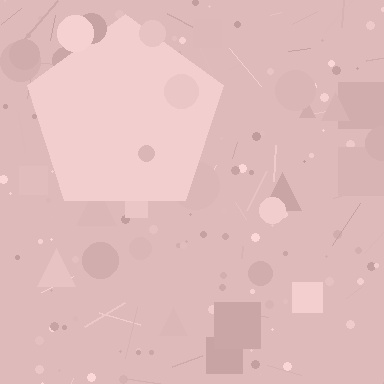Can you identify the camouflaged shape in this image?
The camouflaged shape is a pentagon.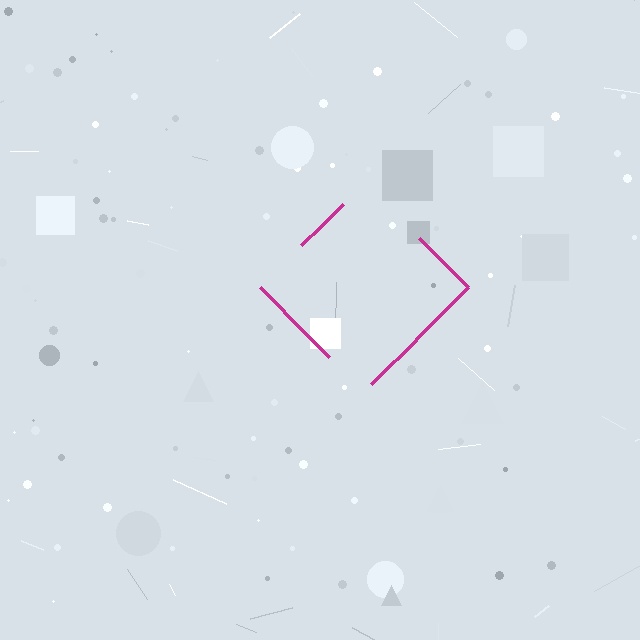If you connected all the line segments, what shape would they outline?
They would outline a diamond.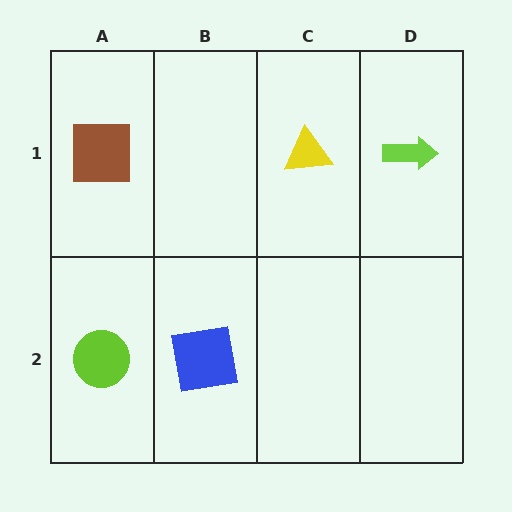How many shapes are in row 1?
3 shapes.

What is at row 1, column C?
A yellow triangle.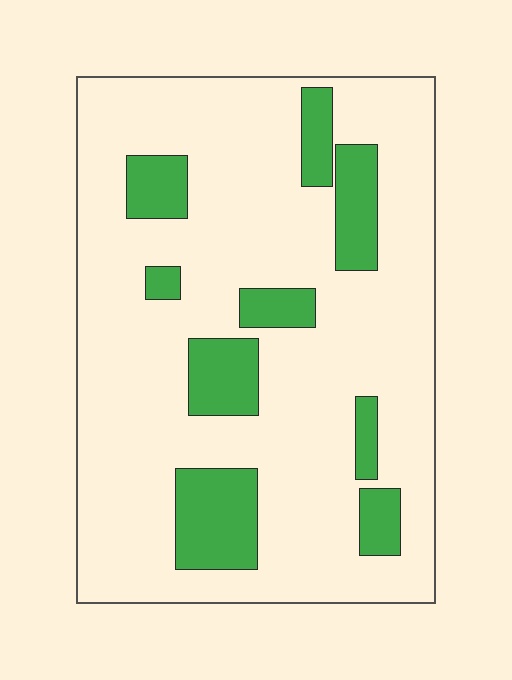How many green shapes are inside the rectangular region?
9.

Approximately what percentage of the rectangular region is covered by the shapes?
Approximately 20%.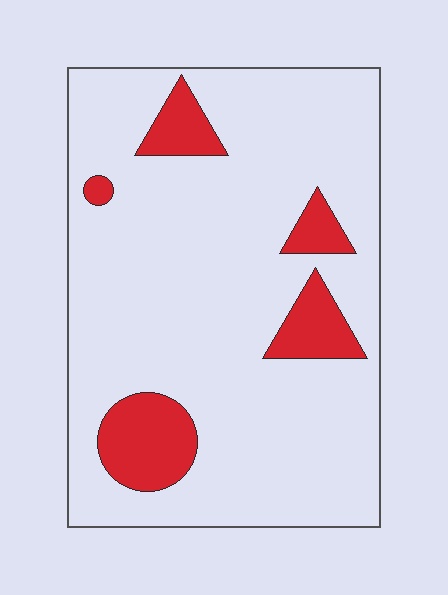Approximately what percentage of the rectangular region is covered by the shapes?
Approximately 15%.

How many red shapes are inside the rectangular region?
5.